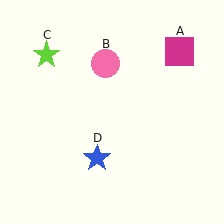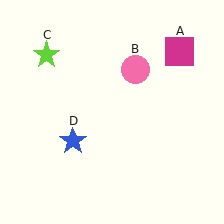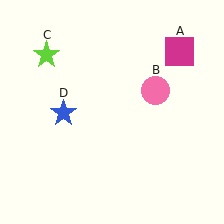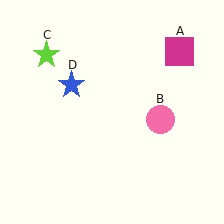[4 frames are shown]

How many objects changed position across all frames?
2 objects changed position: pink circle (object B), blue star (object D).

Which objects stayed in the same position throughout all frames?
Magenta square (object A) and lime star (object C) remained stationary.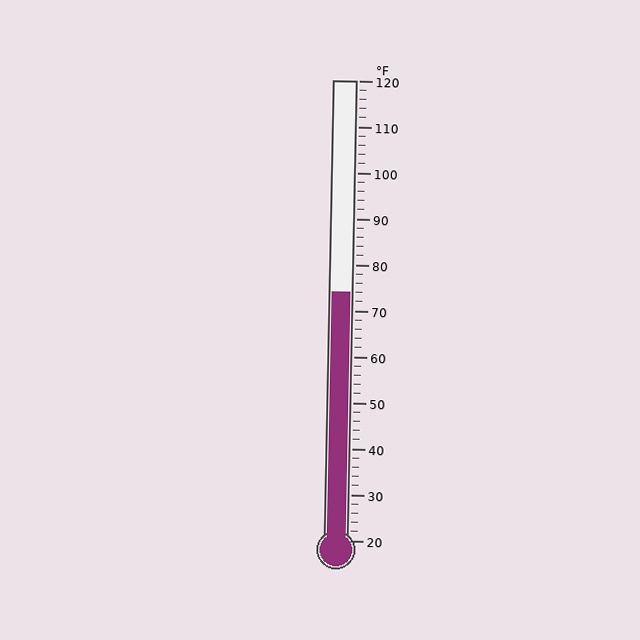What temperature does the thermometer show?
The thermometer shows approximately 74°F.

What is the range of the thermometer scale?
The thermometer scale ranges from 20°F to 120°F.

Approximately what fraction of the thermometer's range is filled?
The thermometer is filled to approximately 55% of its range.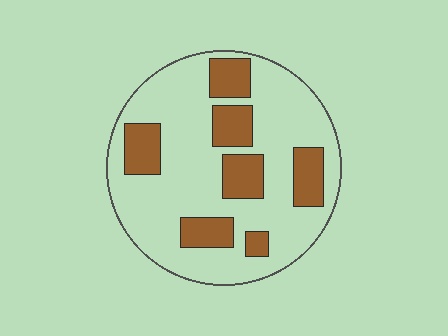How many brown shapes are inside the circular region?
7.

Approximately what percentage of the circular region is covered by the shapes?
Approximately 25%.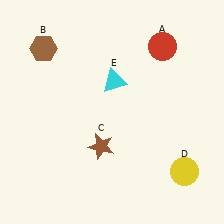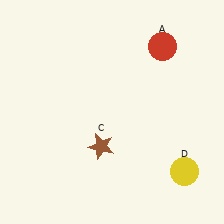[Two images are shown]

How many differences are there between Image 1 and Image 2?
There are 2 differences between the two images.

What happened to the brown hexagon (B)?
The brown hexagon (B) was removed in Image 2. It was in the top-left area of Image 1.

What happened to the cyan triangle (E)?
The cyan triangle (E) was removed in Image 2. It was in the top-right area of Image 1.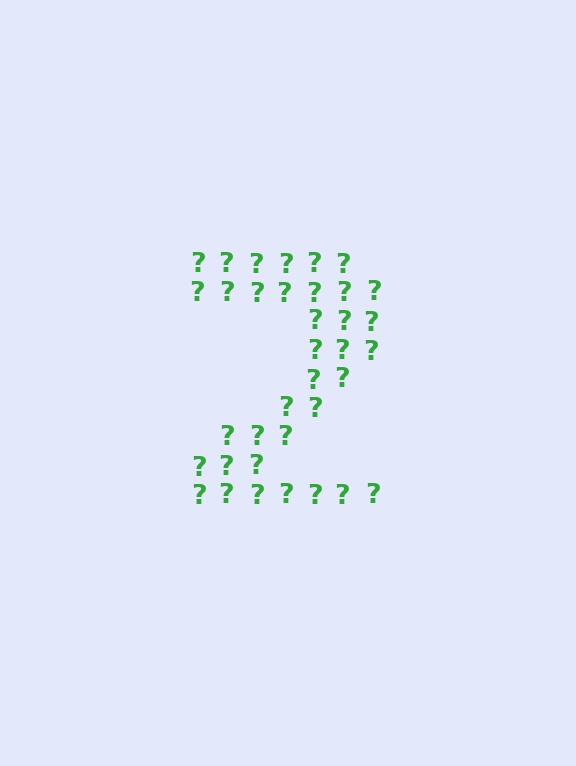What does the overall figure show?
The overall figure shows the digit 2.